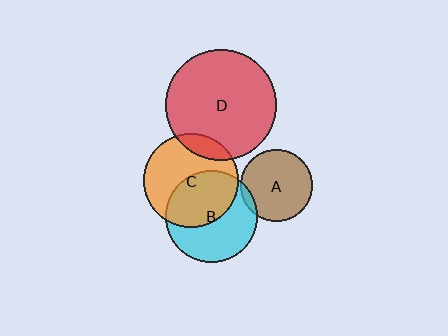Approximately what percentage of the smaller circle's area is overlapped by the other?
Approximately 15%.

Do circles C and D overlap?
Yes.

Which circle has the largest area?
Circle D (red).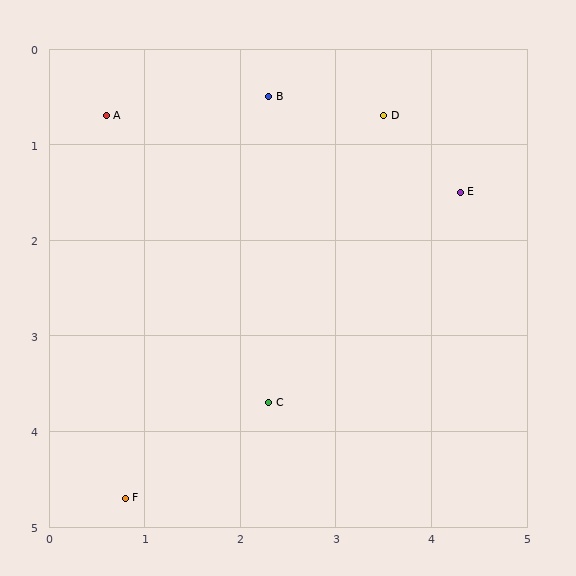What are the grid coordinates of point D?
Point D is at approximately (3.5, 0.7).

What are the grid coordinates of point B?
Point B is at approximately (2.3, 0.5).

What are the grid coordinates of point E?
Point E is at approximately (4.3, 1.5).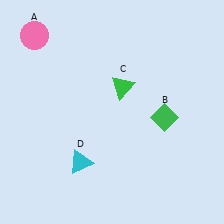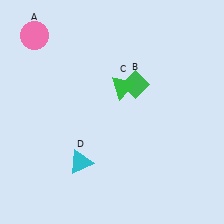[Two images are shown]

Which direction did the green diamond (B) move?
The green diamond (B) moved up.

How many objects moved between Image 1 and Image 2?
1 object moved between the two images.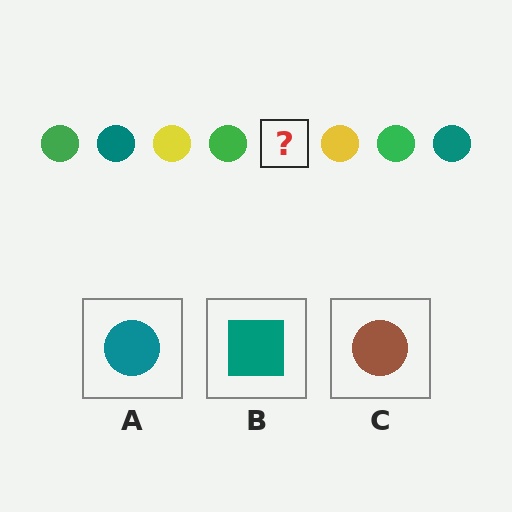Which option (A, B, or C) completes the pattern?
A.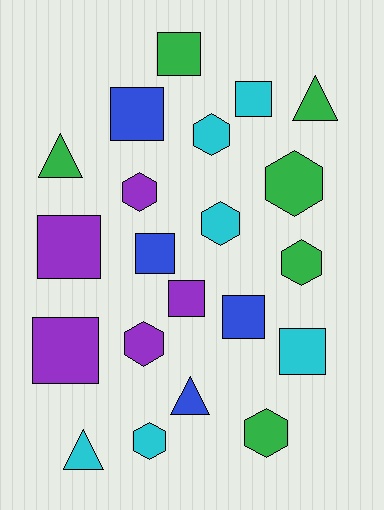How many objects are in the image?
There are 21 objects.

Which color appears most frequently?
Cyan, with 6 objects.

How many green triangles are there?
There are 2 green triangles.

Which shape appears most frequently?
Square, with 9 objects.